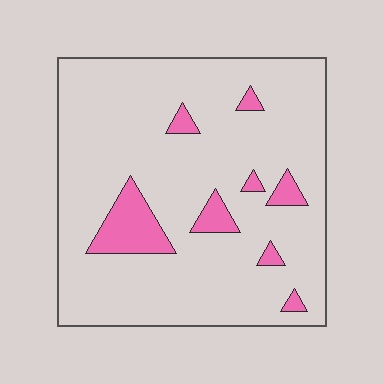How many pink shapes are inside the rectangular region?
8.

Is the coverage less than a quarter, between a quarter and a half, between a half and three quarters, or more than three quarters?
Less than a quarter.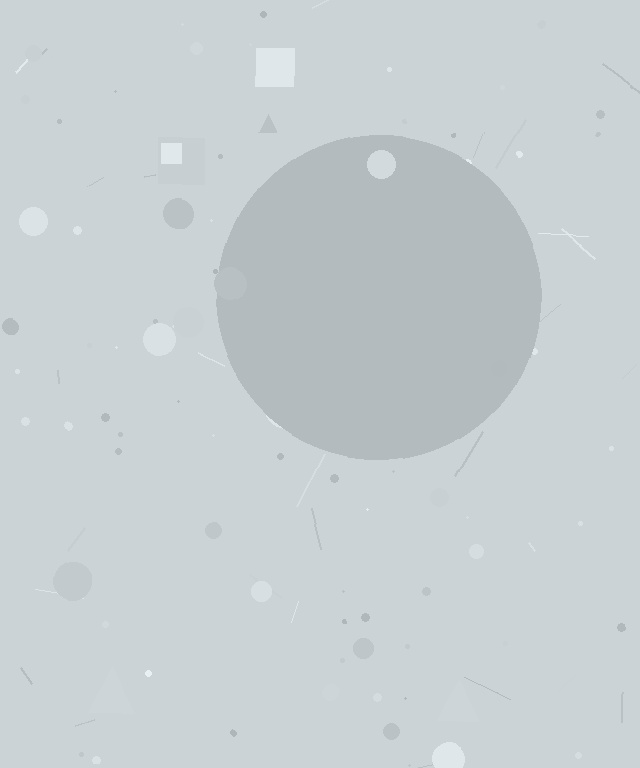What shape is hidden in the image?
A circle is hidden in the image.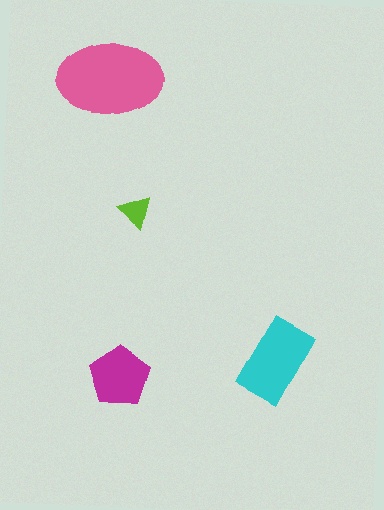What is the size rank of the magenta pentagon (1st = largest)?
3rd.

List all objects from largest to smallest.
The pink ellipse, the cyan rectangle, the magenta pentagon, the lime triangle.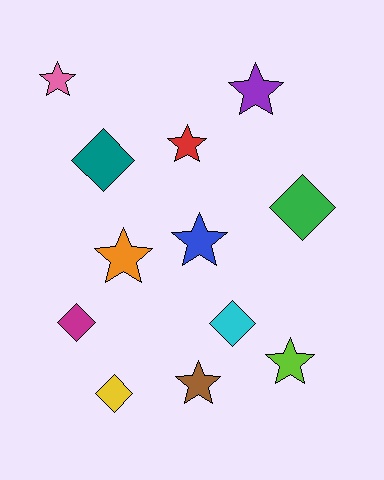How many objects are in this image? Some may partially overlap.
There are 12 objects.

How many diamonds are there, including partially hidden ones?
There are 5 diamonds.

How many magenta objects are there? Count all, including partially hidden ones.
There is 1 magenta object.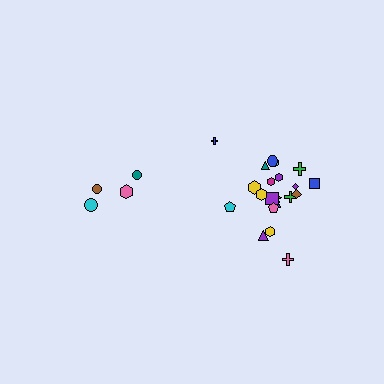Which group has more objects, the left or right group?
The right group.